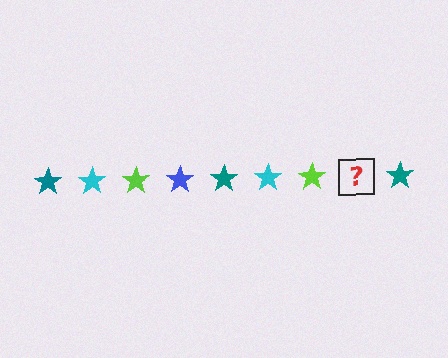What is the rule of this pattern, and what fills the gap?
The rule is that the pattern cycles through teal, cyan, lime, blue stars. The gap should be filled with a blue star.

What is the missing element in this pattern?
The missing element is a blue star.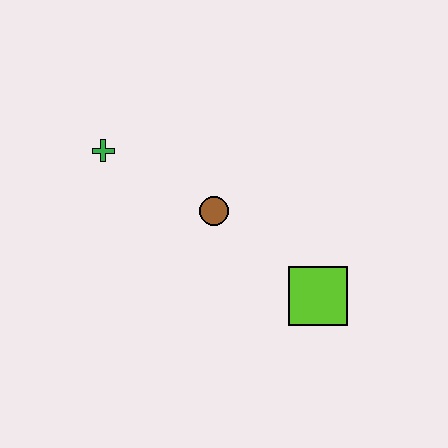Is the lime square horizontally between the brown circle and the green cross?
No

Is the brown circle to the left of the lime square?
Yes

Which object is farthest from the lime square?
The green cross is farthest from the lime square.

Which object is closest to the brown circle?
The green cross is closest to the brown circle.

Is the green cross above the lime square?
Yes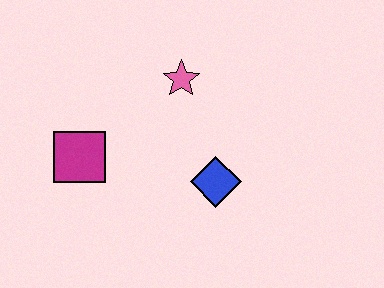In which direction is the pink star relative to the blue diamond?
The pink star is above the blue diamond.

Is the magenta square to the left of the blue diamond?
Yes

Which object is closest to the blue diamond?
The pink star is closest to the blue diamond.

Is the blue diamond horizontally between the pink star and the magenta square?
No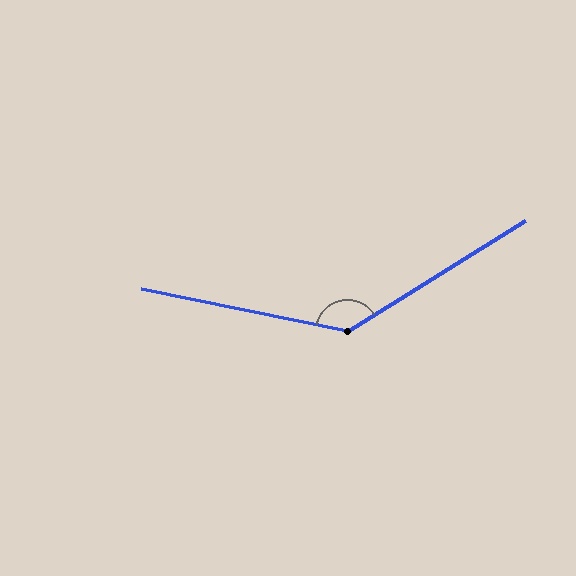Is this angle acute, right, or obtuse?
It is obtuse.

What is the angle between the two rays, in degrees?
Approximately 137 degrees.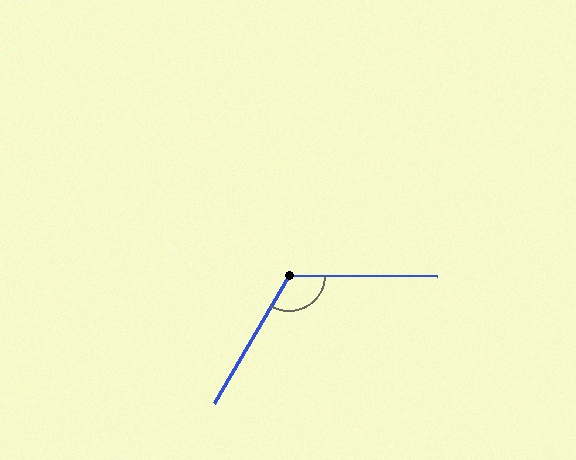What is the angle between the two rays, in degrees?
Approximately 120 degrees.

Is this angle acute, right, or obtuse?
It is obtuse.